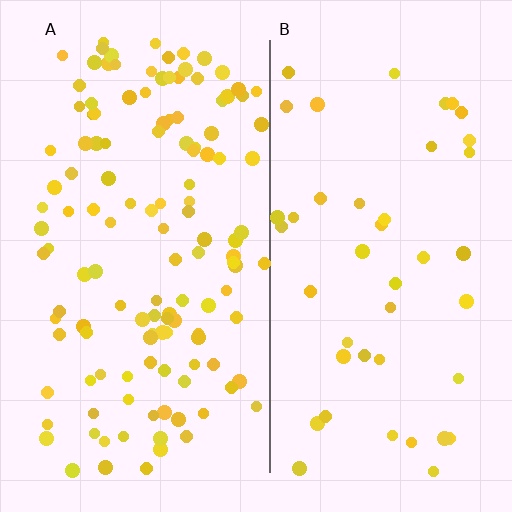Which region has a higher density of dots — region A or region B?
A (the left).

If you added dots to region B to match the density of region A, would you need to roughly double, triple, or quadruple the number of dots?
Approximately triple.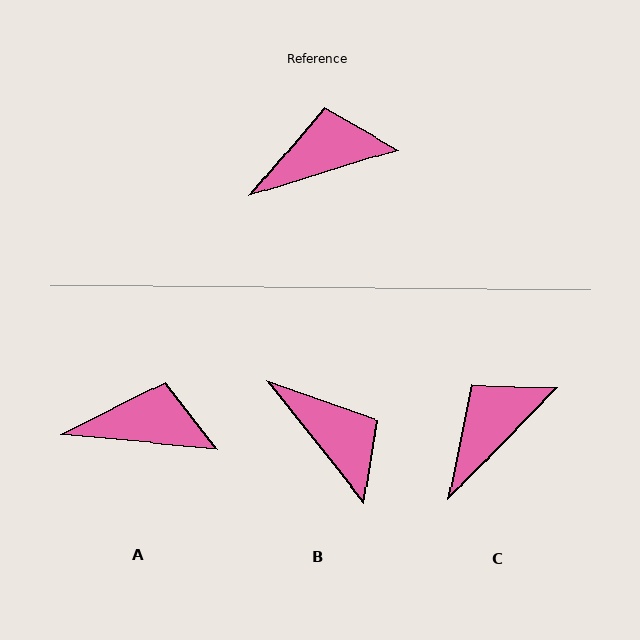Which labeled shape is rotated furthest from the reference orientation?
B, about 69 degrees away.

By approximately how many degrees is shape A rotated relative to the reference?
Approximately 23 degrees clockwise.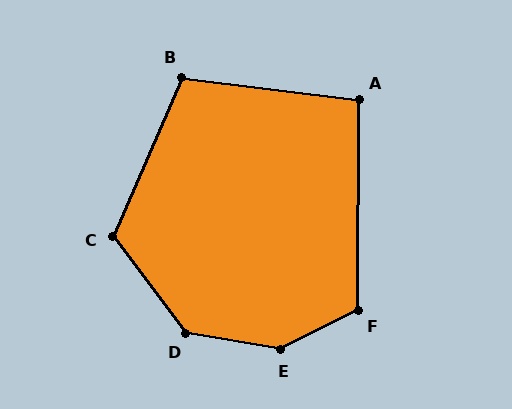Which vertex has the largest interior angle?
E, at approximately 144 degrees.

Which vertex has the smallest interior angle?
A, at approximately 97 degrees.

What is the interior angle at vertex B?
Approximately 106 degrees (obtuse).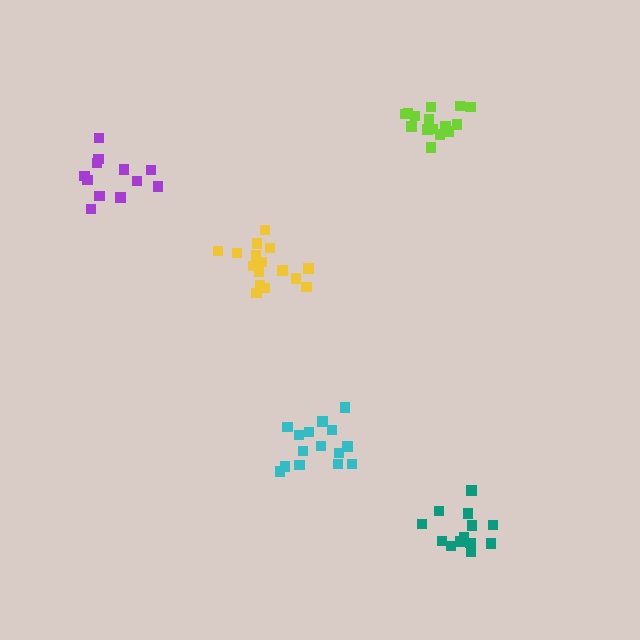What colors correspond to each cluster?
The clusters are colored: yellow, lime, cyan, teal, purple.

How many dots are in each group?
Group 1: 16 dots, Group 2: 15 dots, Group 3: 15 dots, Group 4: 13 dots, Group 5: 12 dots (71 total).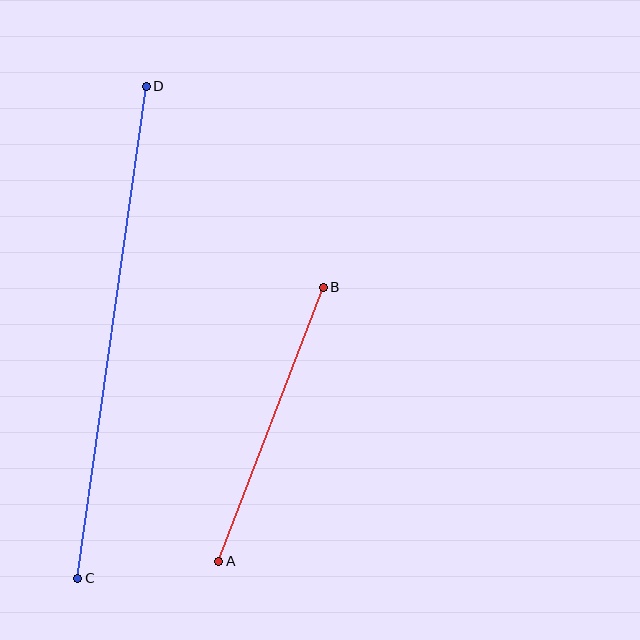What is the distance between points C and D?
The distance is approximately 497 pixels.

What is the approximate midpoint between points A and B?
The midpoint is at approximately (271, 424) pixels.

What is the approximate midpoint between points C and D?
The midpoint is at approximately (112, 332) pixels.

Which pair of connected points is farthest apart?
Points C and D are farthest apart.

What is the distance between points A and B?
The distance is approximately 294 pixels.